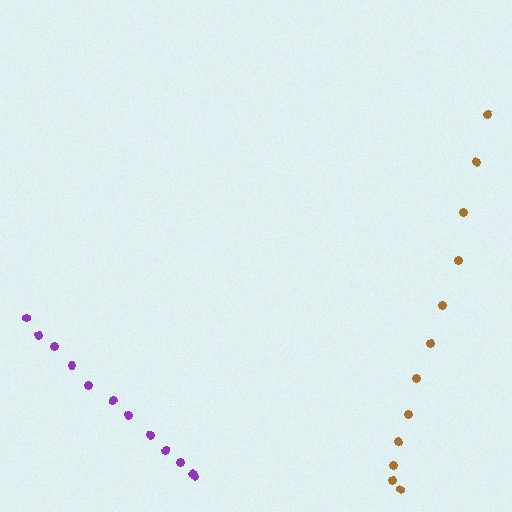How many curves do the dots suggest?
There are 2 distinct paths.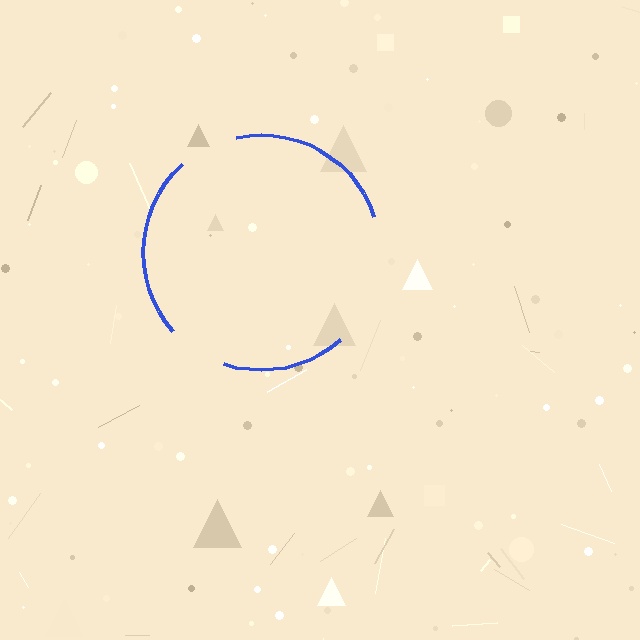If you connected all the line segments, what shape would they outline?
They would outline a circle.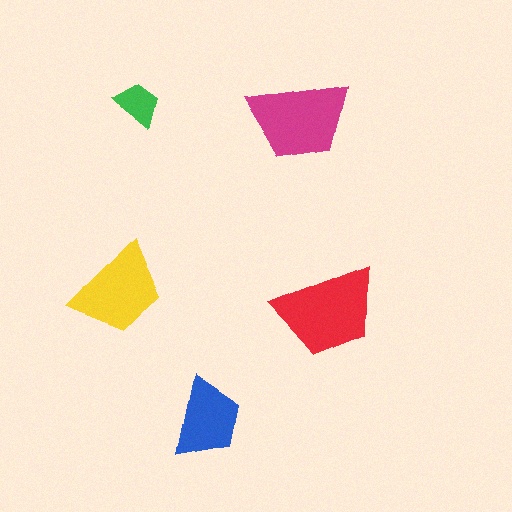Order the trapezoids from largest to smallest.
the red one, the magenta one, the yellow one, the blue one, the green one.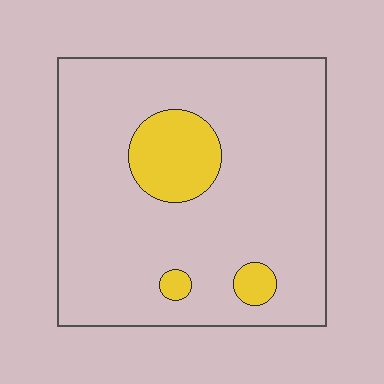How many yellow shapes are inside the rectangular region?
3.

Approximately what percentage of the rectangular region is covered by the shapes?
Approximately 15%.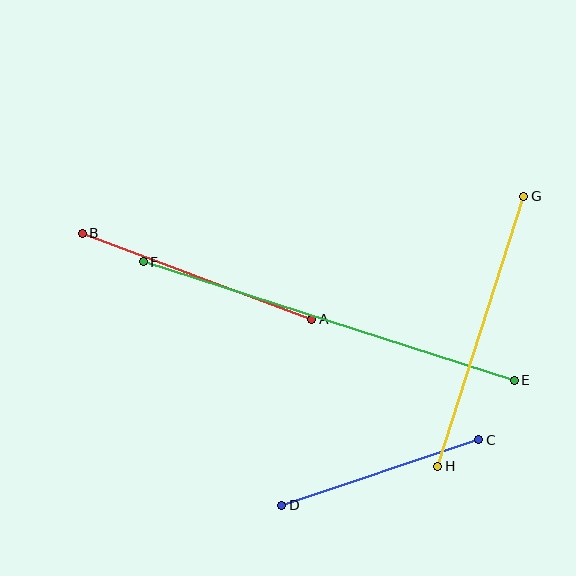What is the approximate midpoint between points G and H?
The midpoint is at approximately (481, 331) pixels.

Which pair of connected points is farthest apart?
Points E and F are farthest apart.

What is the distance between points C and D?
The distance is approximately 208 pixels.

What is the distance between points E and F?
The distance is approximately 389 pixels.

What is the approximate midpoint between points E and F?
The midpoint is at approximately (329, 321) pixels.